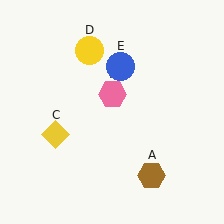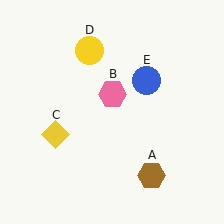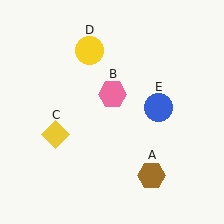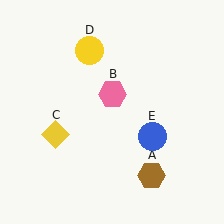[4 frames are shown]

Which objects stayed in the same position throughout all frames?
Brown hexagon (object A) and pink hexagon (object B) and yellow diamond (object C) and yellow circle (object D) remained stationary.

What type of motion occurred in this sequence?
The blue circle (object E) rotated clockwise around the center of the scene.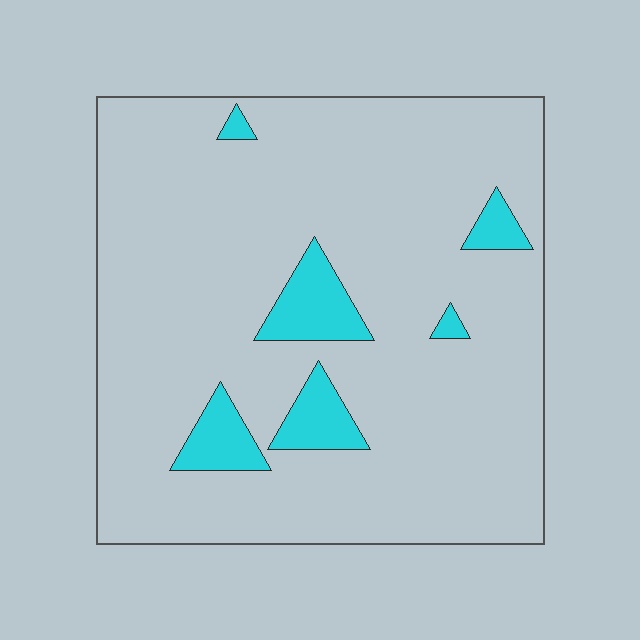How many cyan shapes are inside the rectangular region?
6.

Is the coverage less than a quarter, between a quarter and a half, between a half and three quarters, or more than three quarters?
Less than a quarter.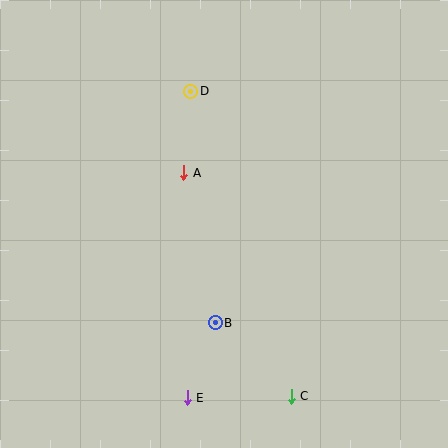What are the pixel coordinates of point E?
Point E is at (187, 398).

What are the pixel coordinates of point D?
Point D is at (191, 91).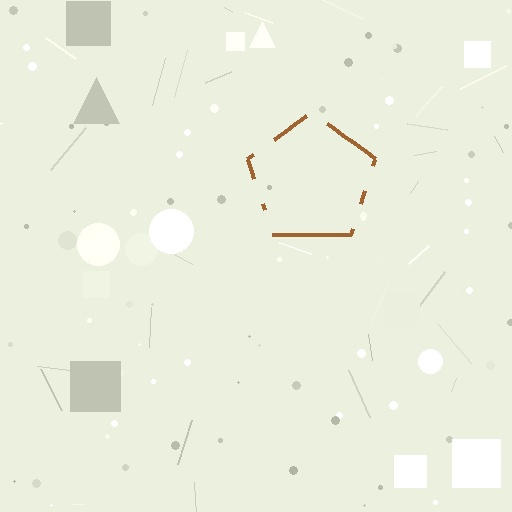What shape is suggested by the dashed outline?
The dashed outline suggests a pentagon.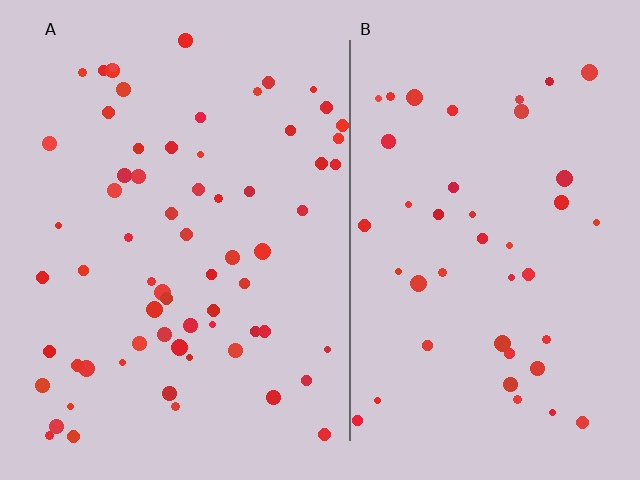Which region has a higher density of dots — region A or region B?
A (the left).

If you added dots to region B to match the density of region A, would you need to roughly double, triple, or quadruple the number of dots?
Approximately double.